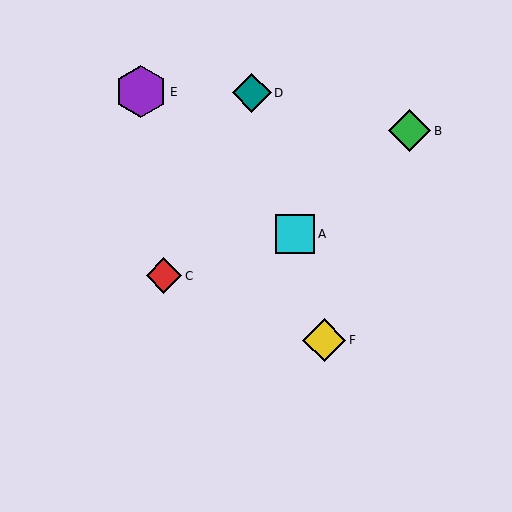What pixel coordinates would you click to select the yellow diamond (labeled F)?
Click at (324, 340) to select the yellow diamond F.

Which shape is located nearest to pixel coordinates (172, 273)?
The red diamond (labeled C) at (164, 276) is nearest to that location.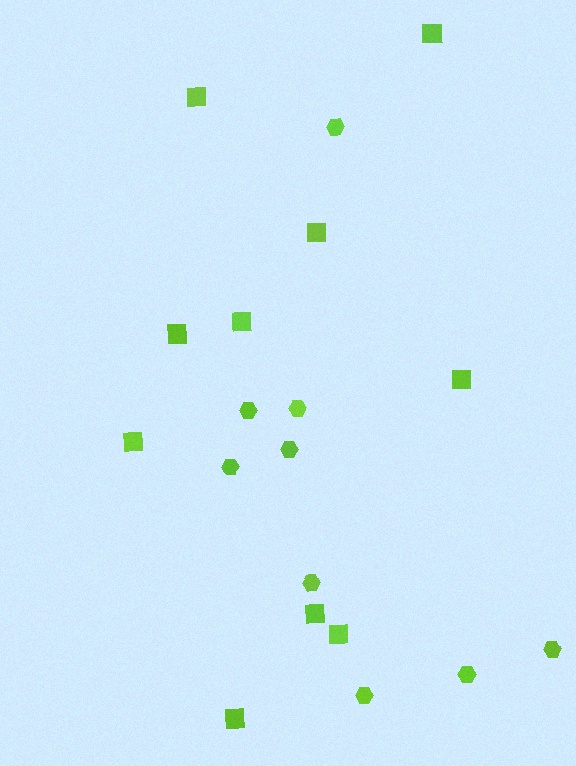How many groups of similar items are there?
There are 2 groups: one group of squares (10) and one group of hexagons (9).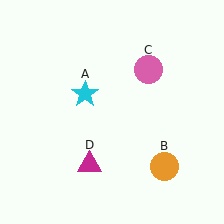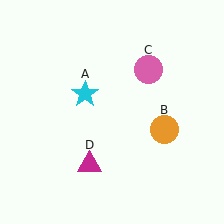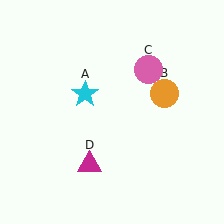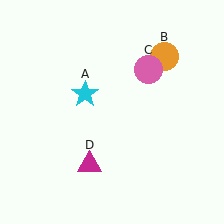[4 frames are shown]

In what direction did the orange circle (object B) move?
The orange circle (object B) moved up.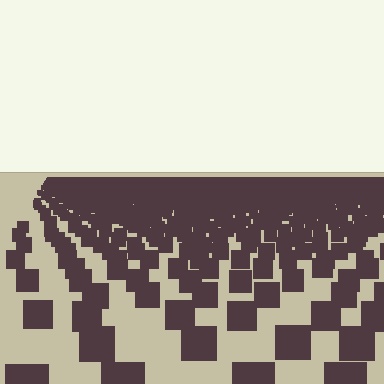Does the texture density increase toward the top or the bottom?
Density increases toward the top.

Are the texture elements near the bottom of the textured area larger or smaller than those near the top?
Larger. Near the bottom, elements are closer to the viewer and appear at a bigger on-screen size.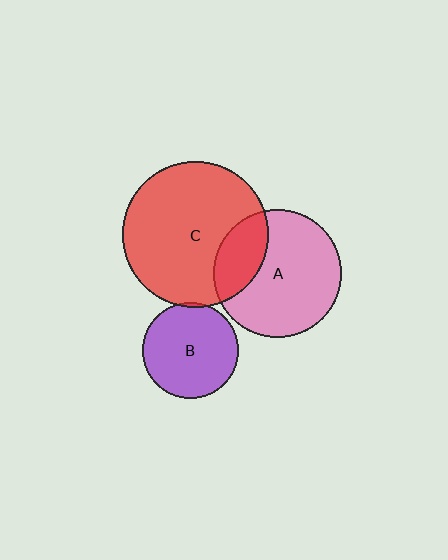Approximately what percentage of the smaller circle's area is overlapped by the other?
Approximately 25%.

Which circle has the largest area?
Circle C (red).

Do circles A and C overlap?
Yes.